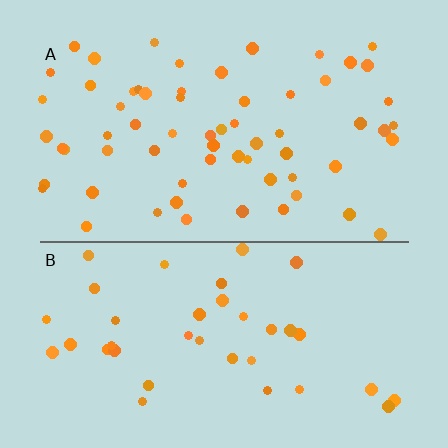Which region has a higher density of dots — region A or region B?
A (the top).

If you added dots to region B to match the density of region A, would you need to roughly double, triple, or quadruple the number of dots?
Approximately double.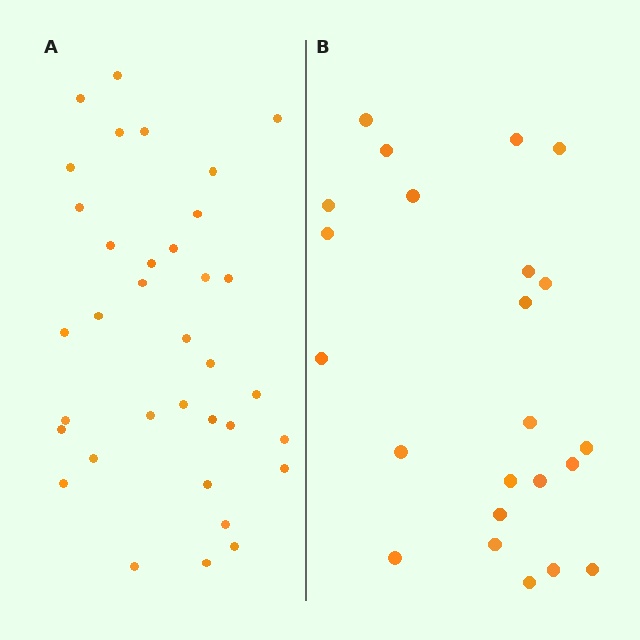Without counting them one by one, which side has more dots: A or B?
Region A (the left region) has more dots.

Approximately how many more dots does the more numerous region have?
Region A has roughly 12 or so more dots than region B.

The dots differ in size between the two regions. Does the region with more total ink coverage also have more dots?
No. Region B has more total ink coverage because its dots are larger, but region A actually contains more individual dots. Total area can be misleading — the number of items is what matters here.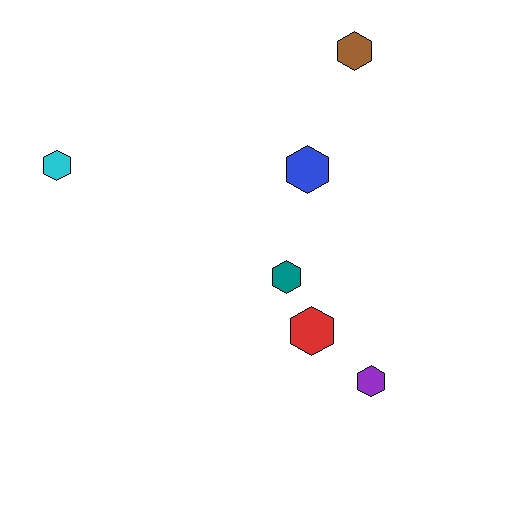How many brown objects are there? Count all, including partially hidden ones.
There is 1 brown object.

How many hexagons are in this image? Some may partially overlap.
There are 6 hexagons.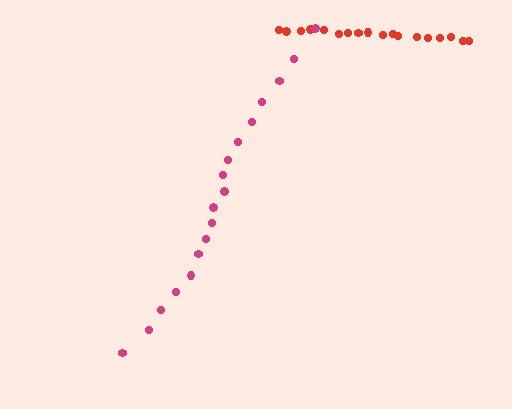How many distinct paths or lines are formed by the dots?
There are 2 distinct paths.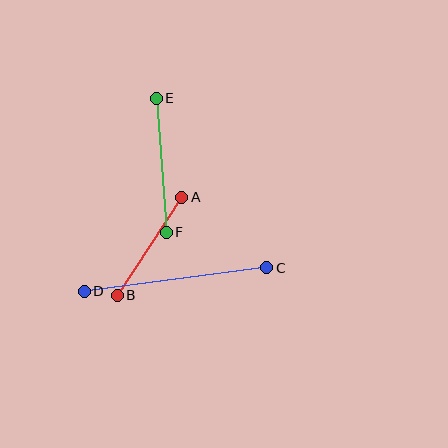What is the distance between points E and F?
The distance is approximately 134 pixels.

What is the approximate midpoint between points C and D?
The midpoint is at approximately (175, 280) pixels.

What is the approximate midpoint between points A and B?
The midpoint is at approximately (149, 246) pixels.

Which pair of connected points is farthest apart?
Points C and D are farthest apart.